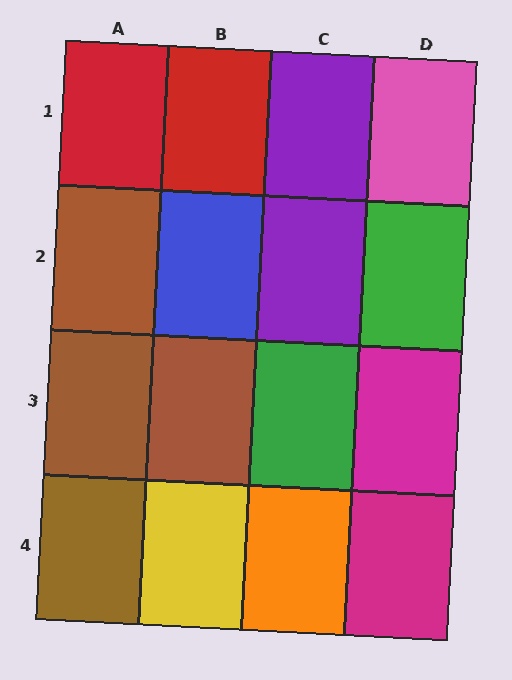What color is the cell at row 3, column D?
Magenta.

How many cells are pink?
1 cell is pink.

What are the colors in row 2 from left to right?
Brown, blue, purple, green.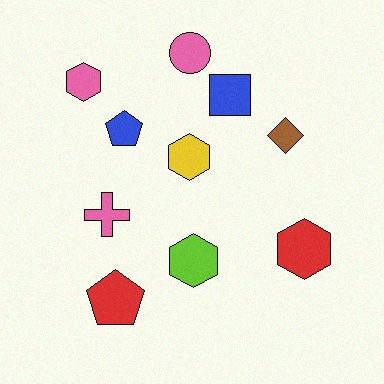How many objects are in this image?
There are 10 objects.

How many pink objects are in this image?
There are 3 pink objects.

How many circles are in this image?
There is 1 circle.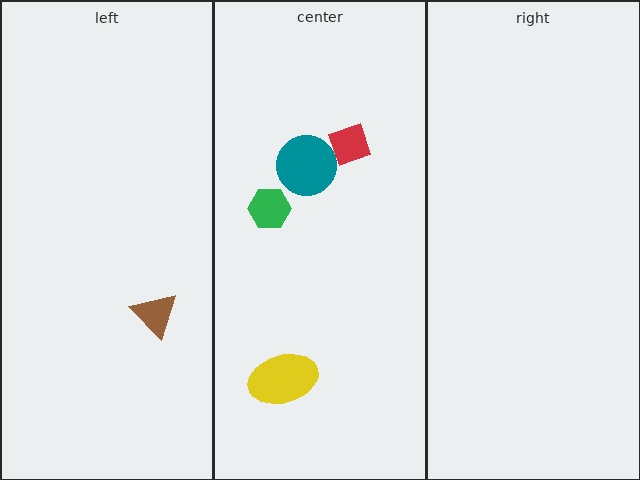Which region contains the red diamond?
The center region.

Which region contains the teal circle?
The center region.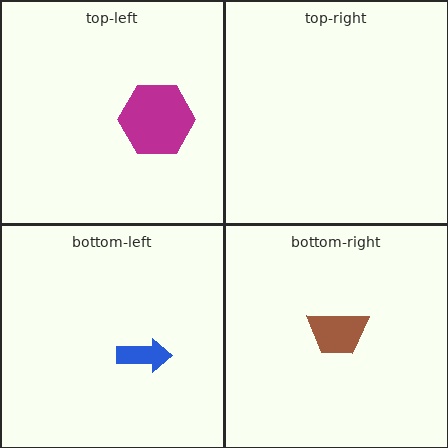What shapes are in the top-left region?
The magenta hexagon.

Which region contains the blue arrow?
The bottom-left region.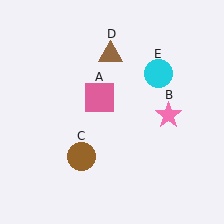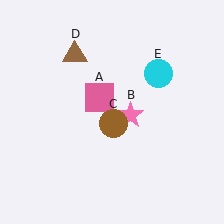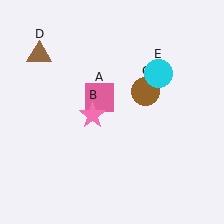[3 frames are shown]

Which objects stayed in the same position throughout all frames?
Pink square (object A) and cyan circle (object E) remained stationary.